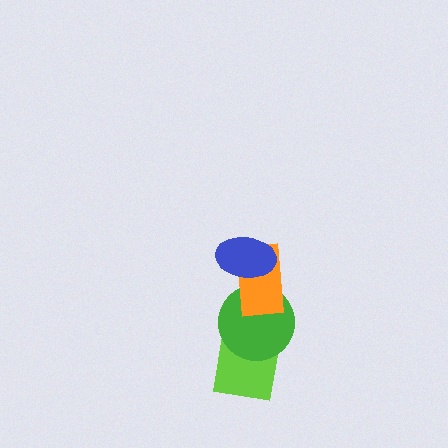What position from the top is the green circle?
The green circle is 3rd from the top.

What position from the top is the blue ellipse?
The blue ellipse is 1st from the top.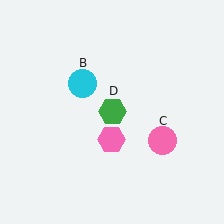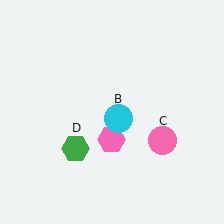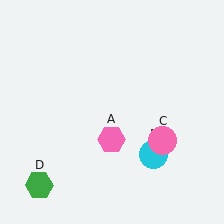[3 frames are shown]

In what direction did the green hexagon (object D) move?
The green hexagon (object D) moved down and to the left.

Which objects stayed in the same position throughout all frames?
Pink hexagon (object A) and pink circle (object C) remained stationary.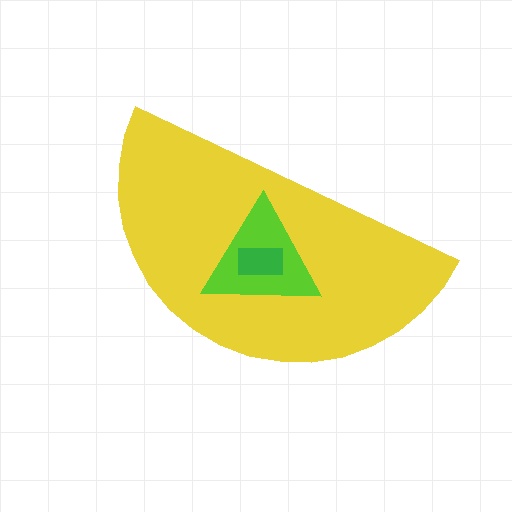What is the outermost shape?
The yellow semicircle.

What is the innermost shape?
The green rectangle.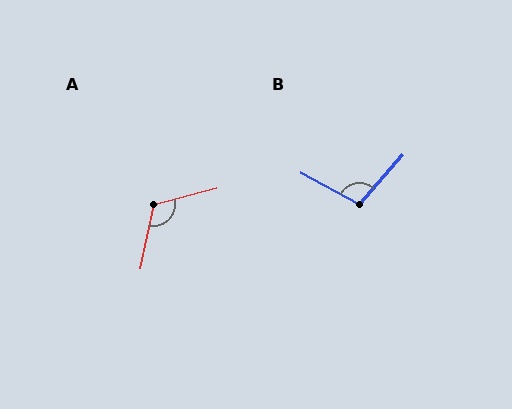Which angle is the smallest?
B, at approximately 102 degrees.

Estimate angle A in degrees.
Approximately 117 degrees.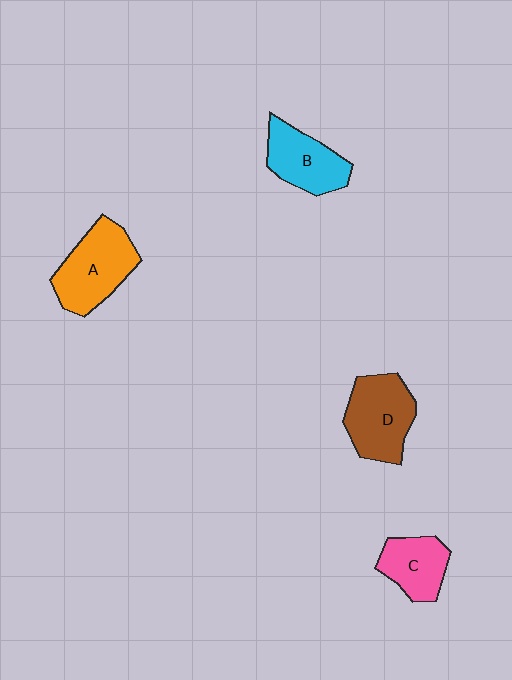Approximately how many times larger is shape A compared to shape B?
Approximately 1.3 times.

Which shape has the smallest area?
Shape C (pink).